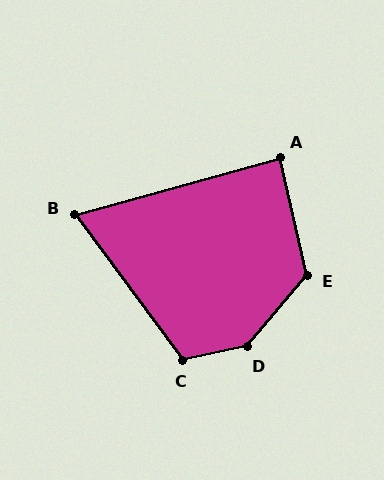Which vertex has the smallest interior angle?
B, at approximately 69 degrees.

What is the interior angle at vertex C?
Approximately 115 degrees (obtuse).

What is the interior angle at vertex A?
Approximately 88 degrees (approximately right).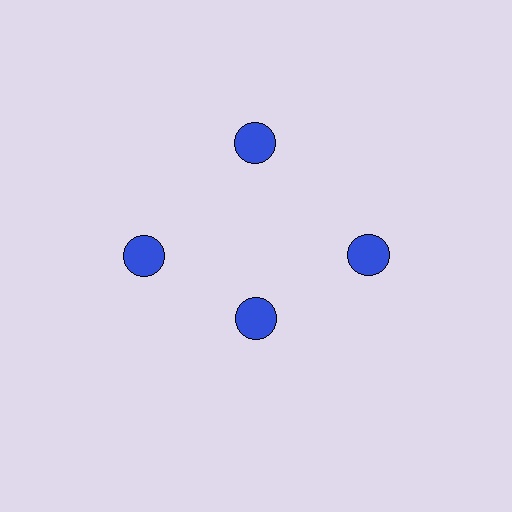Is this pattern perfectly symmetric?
No. The 4 blue circles are arranged in a ring, but one element near the 6 o'clock position is pulled inward toward the center, breaking the 4-fold rotational symmetry.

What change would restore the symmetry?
The symmetry would be restored by moving it outward, back onto the ring so that all 4 circles sit at equal angles and equal distance from the center.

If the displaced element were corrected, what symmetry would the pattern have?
It would have 4-fold rotational symmetry — the pattern would map onto itself every 90 degrees.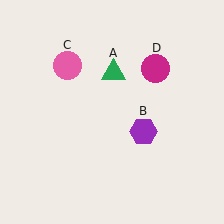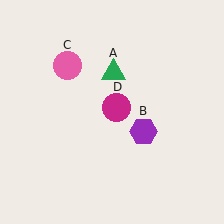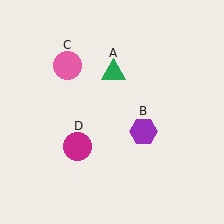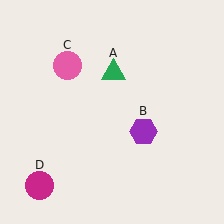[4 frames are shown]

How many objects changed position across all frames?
1 object changed position: magenta circle (object D).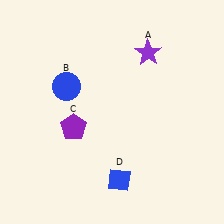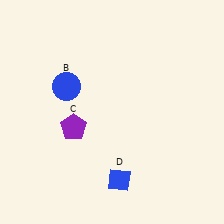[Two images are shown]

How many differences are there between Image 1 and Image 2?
There is 1 difference between the two images.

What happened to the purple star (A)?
The purple star (A) was removed in Image 2. It was in the top-right area of Image 1.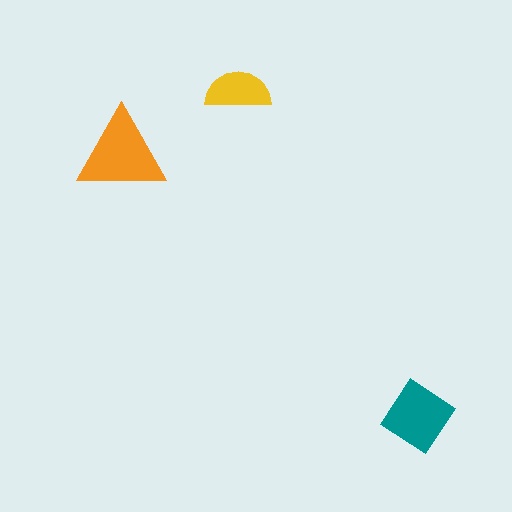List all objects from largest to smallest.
The orange triangle, the teal diamond, the yellow semicircle.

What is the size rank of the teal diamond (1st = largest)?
2nd.